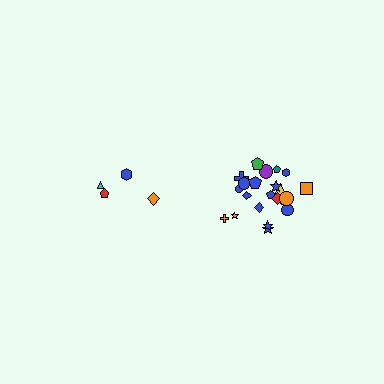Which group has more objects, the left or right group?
The right group.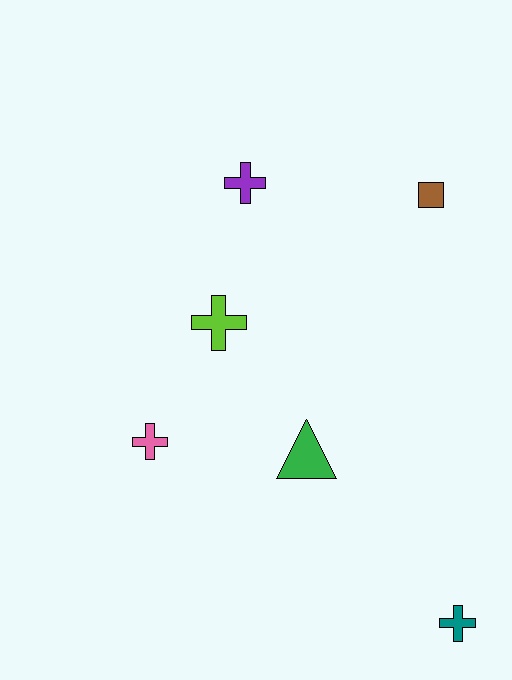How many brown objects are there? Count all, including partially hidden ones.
There is 1 brown object.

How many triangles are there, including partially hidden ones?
There is 1 triangle.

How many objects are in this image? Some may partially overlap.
There are 6 objects.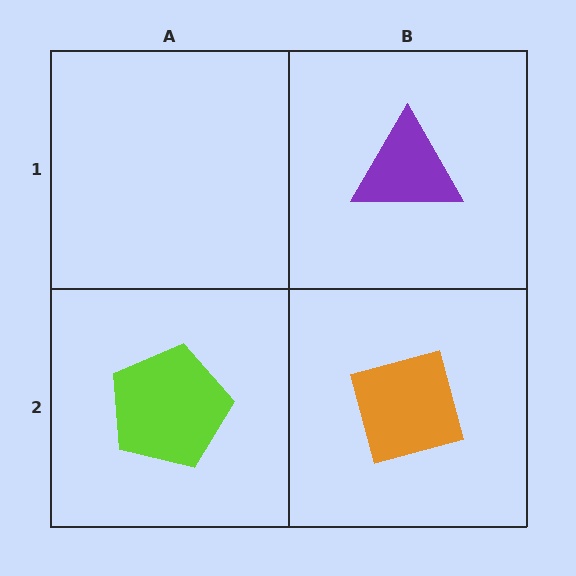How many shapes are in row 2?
2 shapes.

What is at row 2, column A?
A lime pentagon.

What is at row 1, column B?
A purple triangle.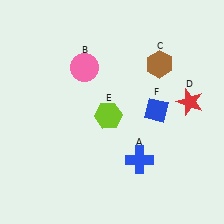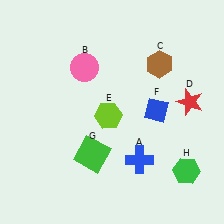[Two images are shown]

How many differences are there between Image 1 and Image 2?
There are 2 differences between the two images.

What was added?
A green square (G), a green hexagon (H) were added in Image 2.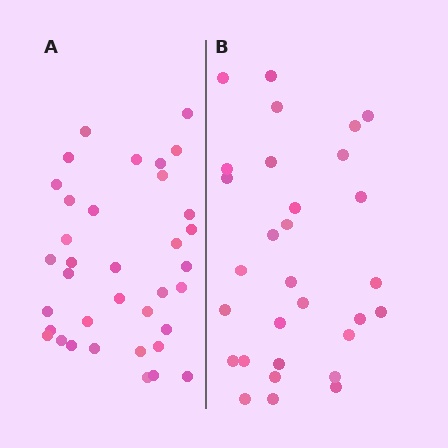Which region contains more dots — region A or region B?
Region A (the left region) has more dots.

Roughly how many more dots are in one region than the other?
Region A has about 6 more dots than region B.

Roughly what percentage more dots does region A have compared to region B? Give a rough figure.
About 20% more.